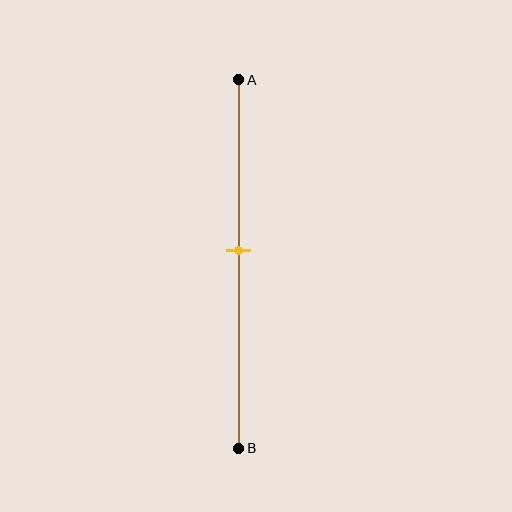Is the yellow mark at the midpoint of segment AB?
No, the mark is at about 45% from A, not at the 50% midpoint.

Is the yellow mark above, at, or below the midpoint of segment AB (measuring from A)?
The yellow mark is above the midpoint of segment AB.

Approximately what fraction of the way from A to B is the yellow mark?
The yellow mark is approximately 45% of the way from A to B.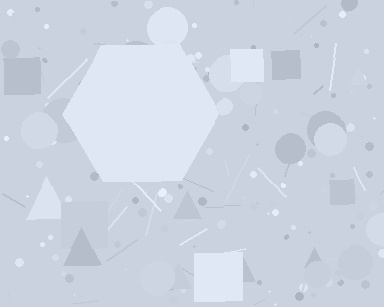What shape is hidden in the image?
A hexagon is hidden in the image.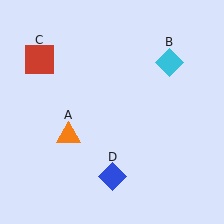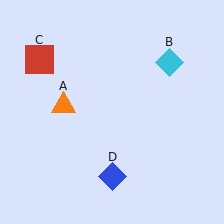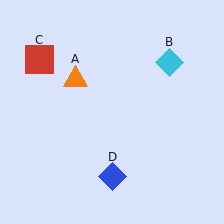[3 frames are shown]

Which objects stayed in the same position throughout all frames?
Cyan diamond (object B) and red square (object C) and blue diamond (object D) remained stationary.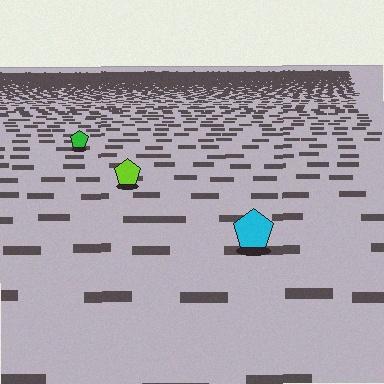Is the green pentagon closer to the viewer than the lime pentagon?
No. The lime pentagon is closer — you can tell from the texture gradient: the ground texture is coarser near it.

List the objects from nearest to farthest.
From nearest to farthest: the cyan pentagon, the lime pentagon, the green pentagon.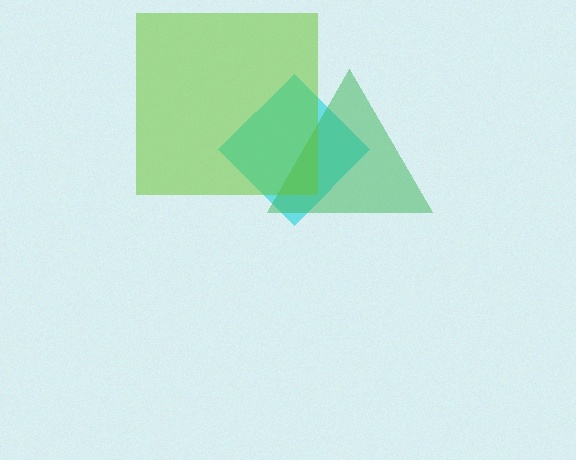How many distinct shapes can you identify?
There are 3 distinct shapes: a cyan diamond, a green triangle, a lime square.